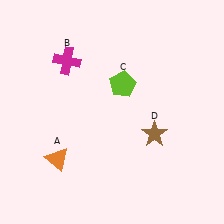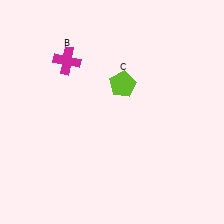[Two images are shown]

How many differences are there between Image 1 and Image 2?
There are 2 differences between the two images.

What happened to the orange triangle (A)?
The orange triangle (A) was removed in Image 2. It was in the bottom-left area of Image 1.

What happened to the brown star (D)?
The brown star (D) was removed in Image 2. It was in the bottom-right area of Image 1.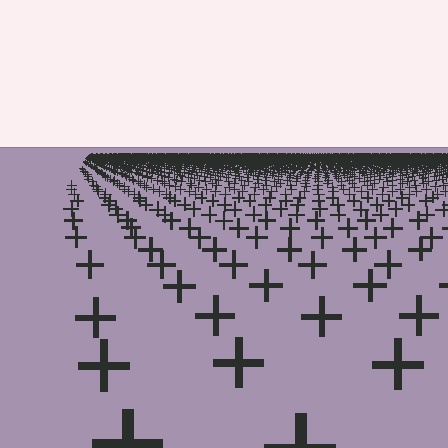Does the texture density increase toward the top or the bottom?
Density increases toward the top.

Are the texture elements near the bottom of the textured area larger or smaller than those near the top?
Larger. Near the bottom, elements are closer to the viewer and appear at a bigger on-screen size.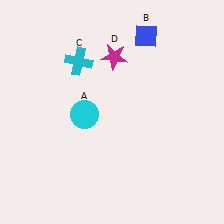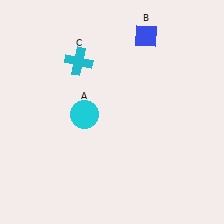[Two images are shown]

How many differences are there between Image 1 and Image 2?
There is 1 difference between the two images.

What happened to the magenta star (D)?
The magenta star (D) was removed in Image 2. It was in the top-right area of Image 1.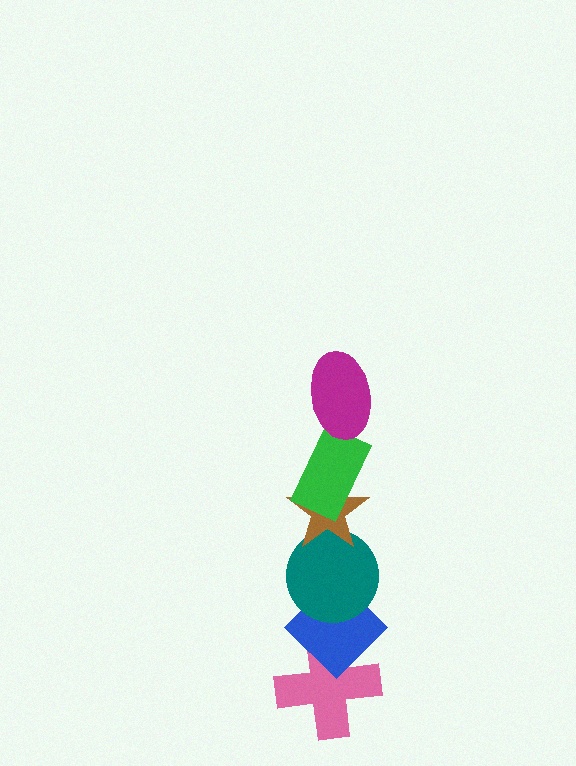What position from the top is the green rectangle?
The green rectangle is 2nd from the top.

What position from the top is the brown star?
The brown star is 3rd from the top.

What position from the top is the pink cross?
The pink cross is 6th from the top.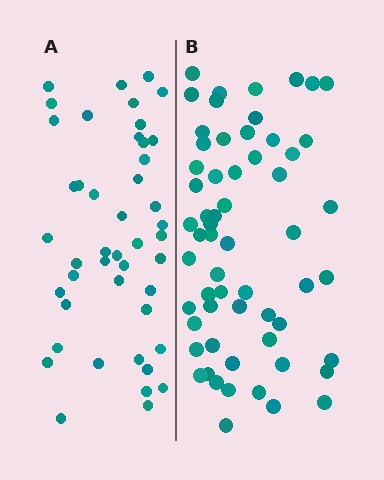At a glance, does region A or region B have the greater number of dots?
Region B (the right region) has more dots.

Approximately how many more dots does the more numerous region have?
Region B has approximately 15 more dots than region A.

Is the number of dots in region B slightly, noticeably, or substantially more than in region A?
Region B has noticeably more, but not dramatically so. The ratio is roughly 1.3 to 1.